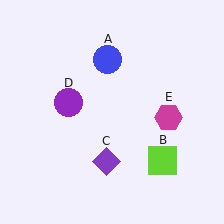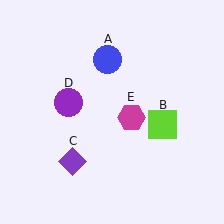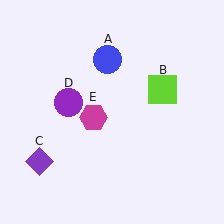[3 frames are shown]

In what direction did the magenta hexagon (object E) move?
The magenta hexagon (object E) moved left.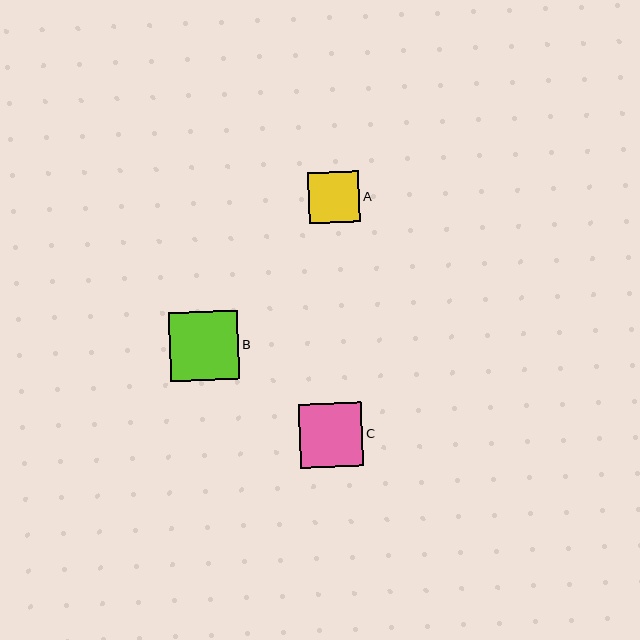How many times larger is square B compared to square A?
Square B is approximately 1.4 times the size of square A.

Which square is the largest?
Square B is the largest with a size of approximately 69 pixels.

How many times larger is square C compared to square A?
Square C is approximately 1.2 times the size of square A.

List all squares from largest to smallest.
From largest to smallest: B, C, A.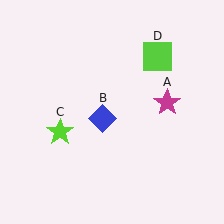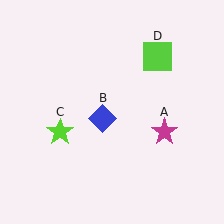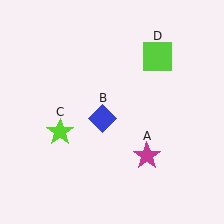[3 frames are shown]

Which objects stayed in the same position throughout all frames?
Blue diamond (object B) and lime star (object C) and lime square (object D) remained stationary.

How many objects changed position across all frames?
1 object changed position: magenta star (object A).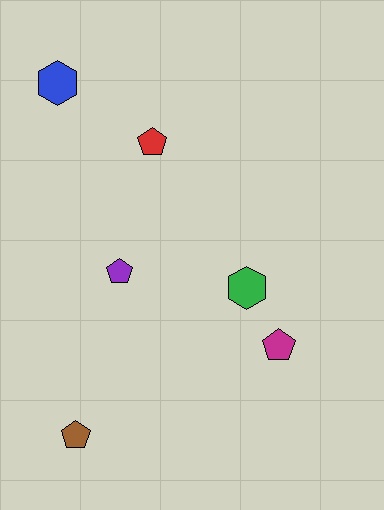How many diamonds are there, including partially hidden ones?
There are no diamonds.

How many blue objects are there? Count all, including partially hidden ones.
There is 1 blue object.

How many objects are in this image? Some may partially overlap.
There are 6 objects.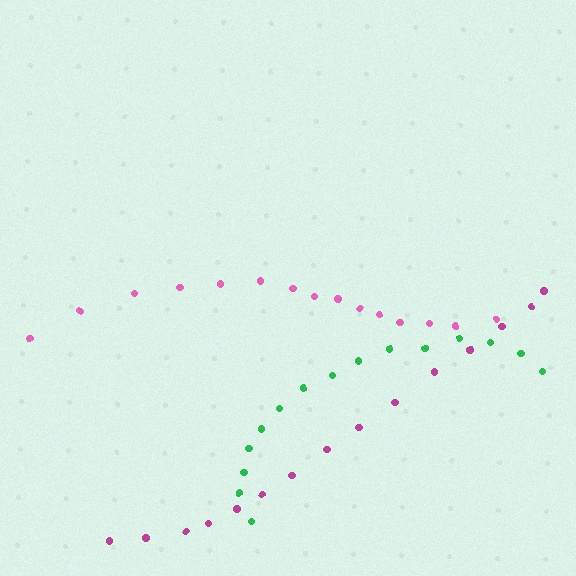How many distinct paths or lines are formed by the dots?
There are 3 distinct paths.